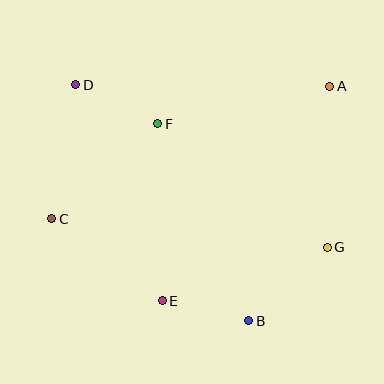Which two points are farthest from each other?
Points A and C are farthest from each other.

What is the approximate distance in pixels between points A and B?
The distance between A and B is approximately 248 pixels.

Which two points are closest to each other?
Points B and E are closest to each other.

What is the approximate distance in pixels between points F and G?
The distance between F and G is approximately 209 pixels.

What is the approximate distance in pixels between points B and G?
The distance between B and G is approximately 108 pixels.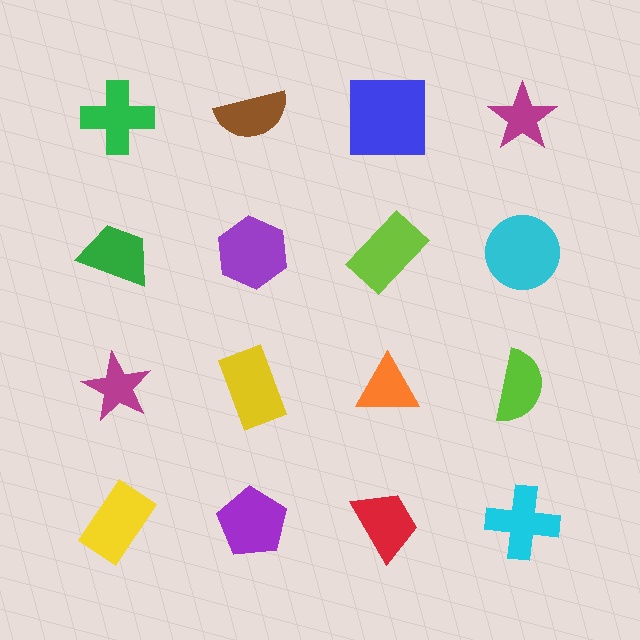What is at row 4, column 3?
A red trapezoid.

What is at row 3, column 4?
A lime semicircle.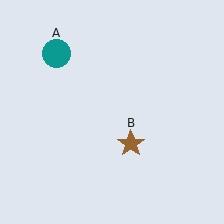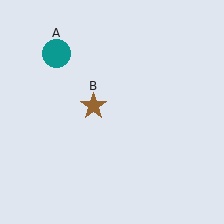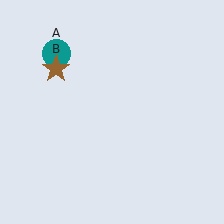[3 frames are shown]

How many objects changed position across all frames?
1 object changed position: brown star (object B).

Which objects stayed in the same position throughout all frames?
Teal circle (object A) remained stationary.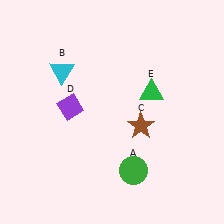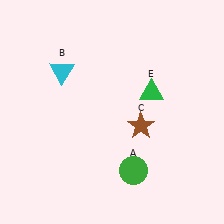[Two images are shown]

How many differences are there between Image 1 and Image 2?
There is 1 difference between the two images.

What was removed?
The purple diamond (D) was removed in Image 2.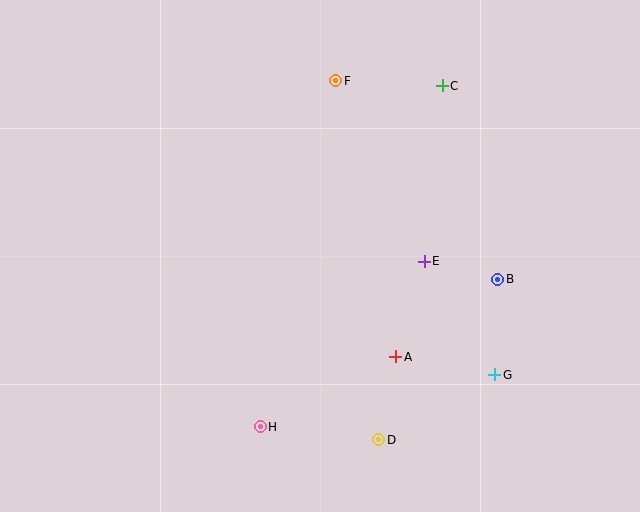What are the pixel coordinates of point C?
Point C is at (442, 86).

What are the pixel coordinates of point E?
Point E is at (424, 261).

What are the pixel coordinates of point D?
Point D is at (379, 440).